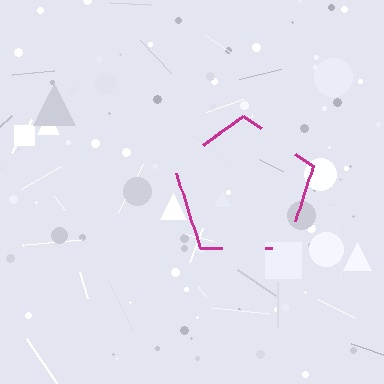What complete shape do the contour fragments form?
The contour fragments form a pentagon.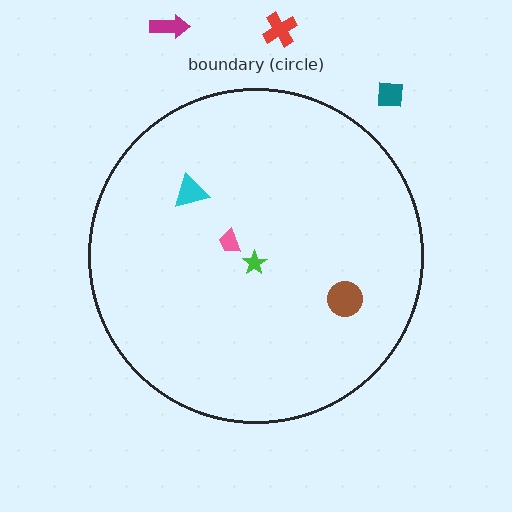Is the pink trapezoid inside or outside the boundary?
Inside.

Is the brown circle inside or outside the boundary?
Inside.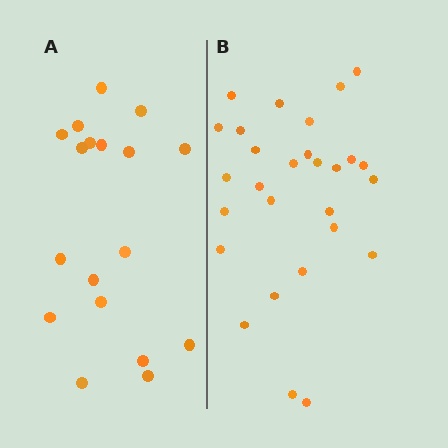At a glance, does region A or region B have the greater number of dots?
Region B (the right region) has more dots.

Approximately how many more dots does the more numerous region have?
Region B has roughly 10 or so more dots than region A.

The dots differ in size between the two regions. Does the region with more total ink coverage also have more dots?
No. Region A has more total ink coverage because its dots are larger, but region B actually contains more individual dots. Total area can be misleading — the number of items is what matters here.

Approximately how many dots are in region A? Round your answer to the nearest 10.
About 20 dots. (The exact count is 18, which rounds to 20.)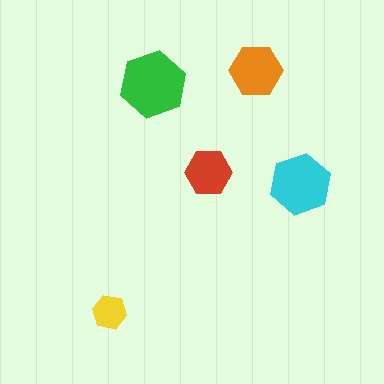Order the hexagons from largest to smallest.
the green one, the cyan one, the orange one, the red one, the yellow one.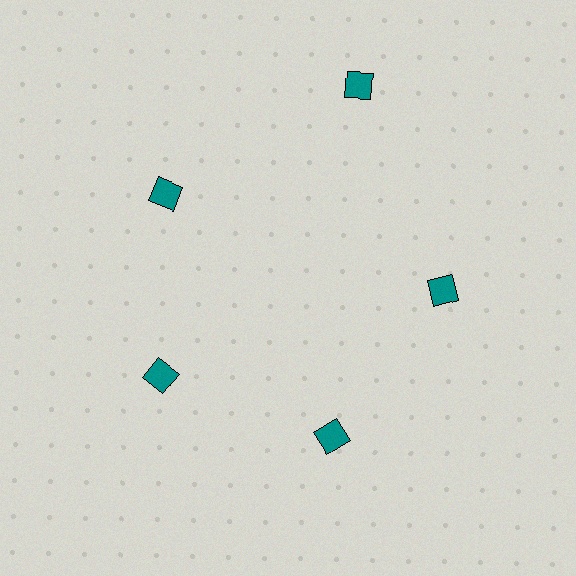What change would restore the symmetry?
The symmetry would be restored by moving it inward, back onto the ring so that all 5 squares sit at equal angles and equal distance from the center.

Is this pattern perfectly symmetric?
No. The 5 teal squares are arranged in a ring, but one element near the 1 o'clock position is pushed outward from the center, breaking the 5-fold rotational symmetry.